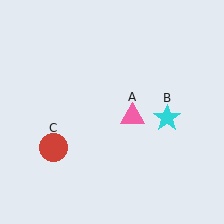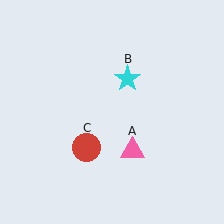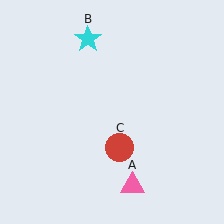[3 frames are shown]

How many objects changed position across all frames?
3 objects changed position: pink triangle (object A), cyan star (object B), red circle (object C).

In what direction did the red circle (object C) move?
The red circle (object C) moved right.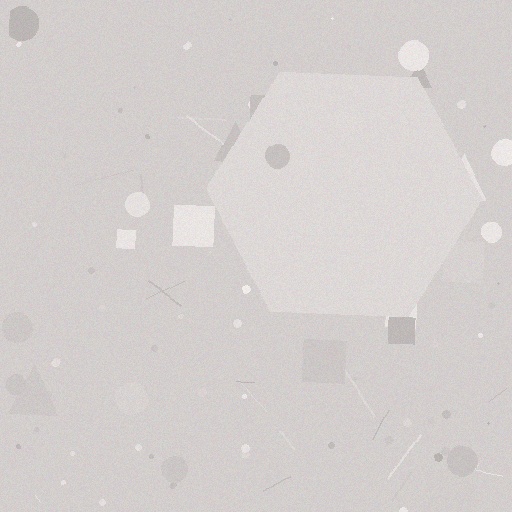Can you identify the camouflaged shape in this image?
The camouflaged shape is a hexagon.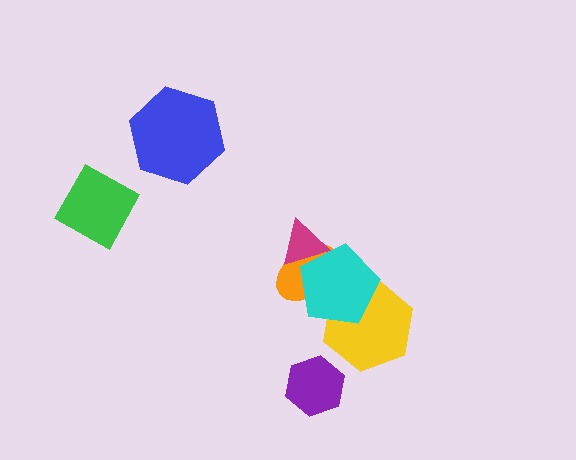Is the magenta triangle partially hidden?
Yes, it is partially covered by another shape.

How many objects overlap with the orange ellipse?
2 objects overlap with the orange ellipse.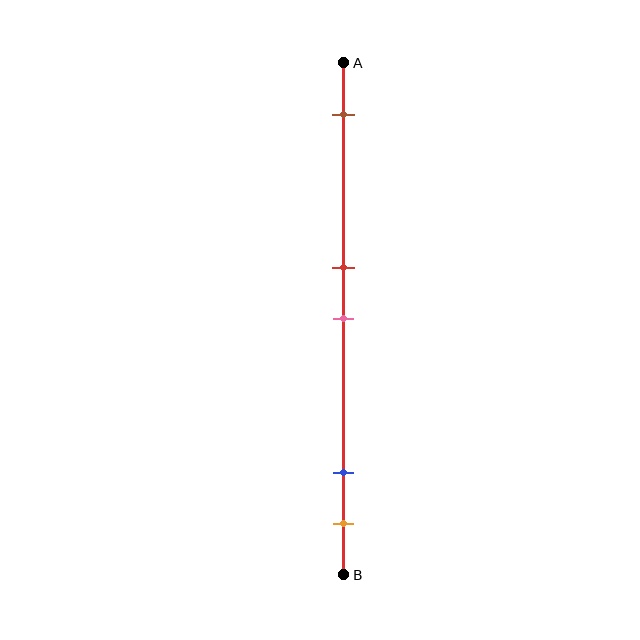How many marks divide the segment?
There are 5 marks dividing the segment.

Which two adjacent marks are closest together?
The red and pink marks are the closest adjacent pair.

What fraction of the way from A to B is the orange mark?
The orange mark is approximately 90% (0.9) of the way from A to B.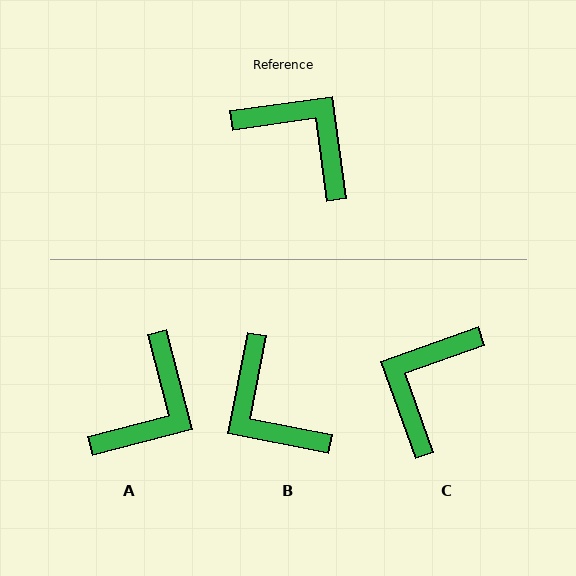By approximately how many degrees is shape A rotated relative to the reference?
Approximately 83 degrees clockwise.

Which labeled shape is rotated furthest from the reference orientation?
B, about 161 degrees away.